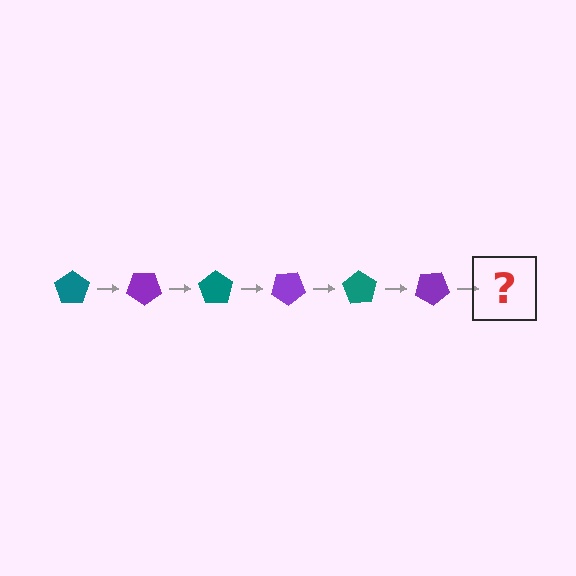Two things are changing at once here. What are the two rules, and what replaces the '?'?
The two rules are that it rotates 35 degrees each step and the color cycles through teal and purple. The '?' should be a teal pentagon, rotated 210 degrees from the start.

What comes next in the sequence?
The next element should be a teal pentagon, rotated 210 degrees from the start.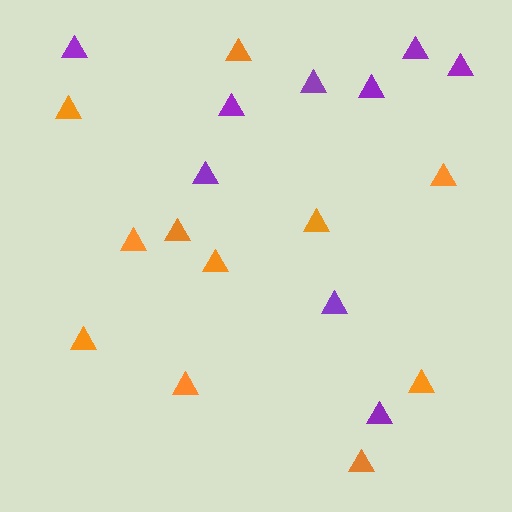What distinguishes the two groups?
There are 2 groups: one group of purple triangles (9) and one group of orange triangles (11).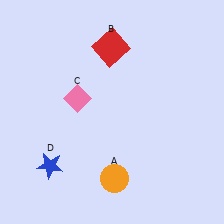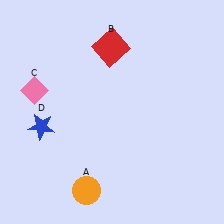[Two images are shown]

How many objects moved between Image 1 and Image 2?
3 objects moved between the two images.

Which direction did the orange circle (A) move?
The orange circle (A) moved left.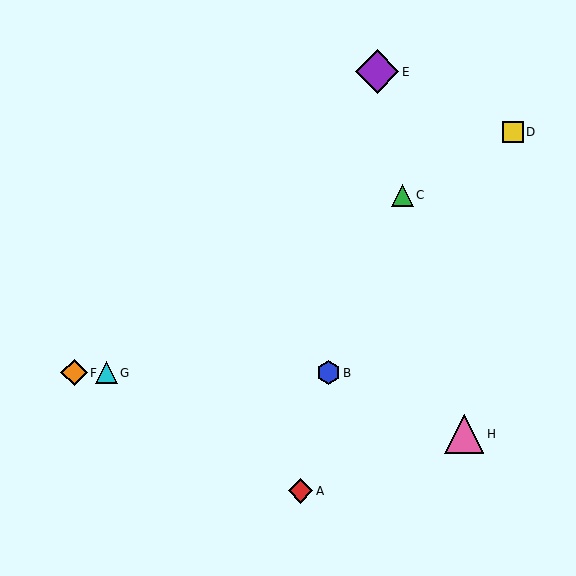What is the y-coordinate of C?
Object C is at y≈195.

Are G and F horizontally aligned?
Yes, both are at y≈373.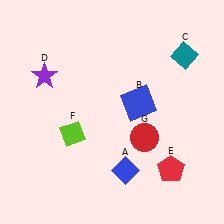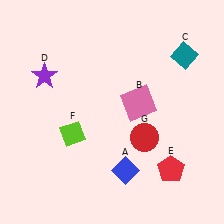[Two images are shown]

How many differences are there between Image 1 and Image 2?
There is 1 difference between the two images.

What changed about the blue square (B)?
In Image 1, B is blue. In Image 2, it changed to pink.